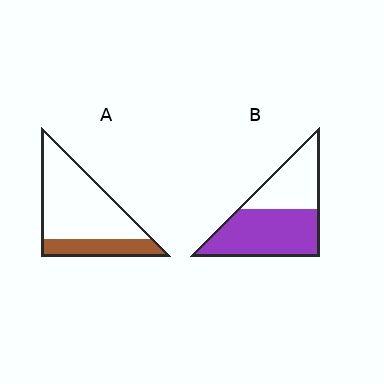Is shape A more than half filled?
No.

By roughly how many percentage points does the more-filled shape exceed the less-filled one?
By roughly 35 percentage points (B over A).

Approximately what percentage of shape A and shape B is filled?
A is approximately 25% and B is approximately 60%.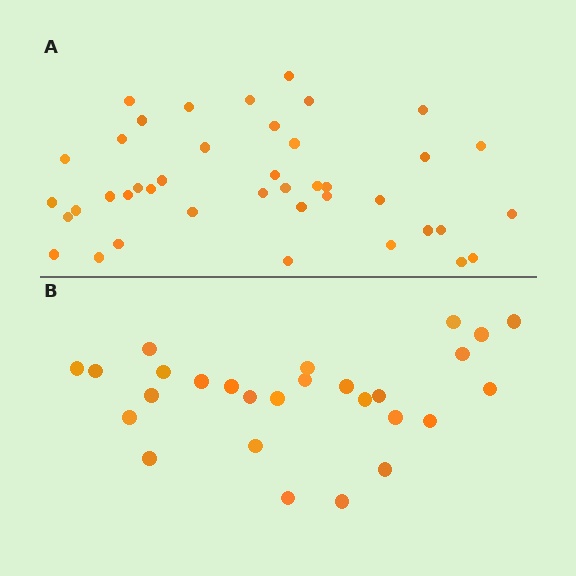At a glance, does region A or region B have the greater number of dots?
Region A (the top region) has more dots.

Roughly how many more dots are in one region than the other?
Region A has approximately 15 more dots than region B.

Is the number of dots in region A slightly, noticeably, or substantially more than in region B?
Region A has substantially more. The ratio is roughly 1.5 to 1.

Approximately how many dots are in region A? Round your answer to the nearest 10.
About 40 dots. (The exact count is 41, which rounds to 40.)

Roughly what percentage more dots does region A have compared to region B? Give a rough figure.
About 50% more.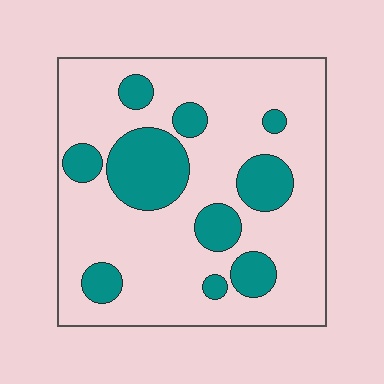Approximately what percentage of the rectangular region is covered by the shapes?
Approximately 25%.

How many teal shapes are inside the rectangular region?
10.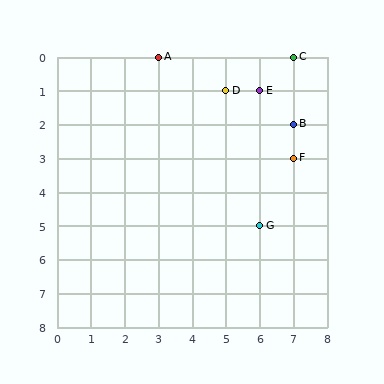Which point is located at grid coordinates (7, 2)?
Point B is at (7, 2).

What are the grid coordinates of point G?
Point G is at grid coordinates (6, 5).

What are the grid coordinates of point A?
Point A is at grid coordinates (3, 0).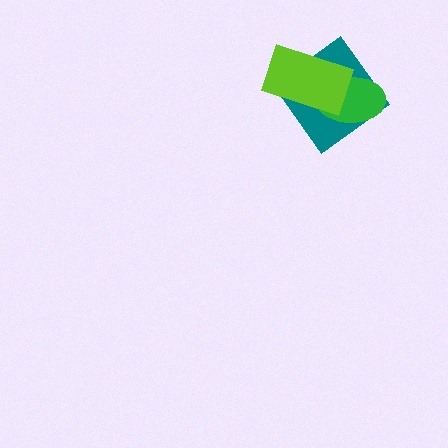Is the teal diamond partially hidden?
Yes, it is partially covered by another shape.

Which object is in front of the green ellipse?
The lime rectangle is in front of the green ellipse.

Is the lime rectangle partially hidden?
No, no other shape covers it.